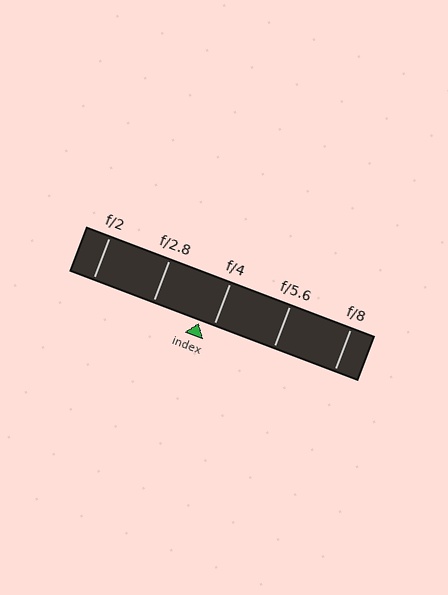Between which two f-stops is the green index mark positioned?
The index mark is between f/2.8 and f/4.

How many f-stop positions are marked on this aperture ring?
There are 5 f-stop positions marked.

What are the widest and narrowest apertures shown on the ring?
The widest aperture shown is f/2 and the narrowest is f/8.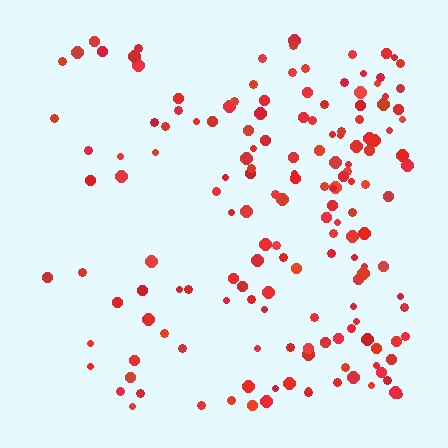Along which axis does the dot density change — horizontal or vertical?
Horizontal.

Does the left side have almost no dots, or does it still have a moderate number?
Still a moderate number, just noticeably fewer than the right.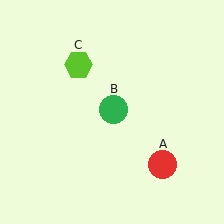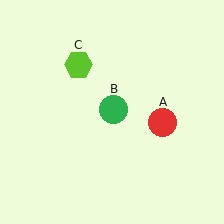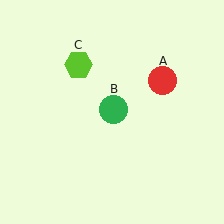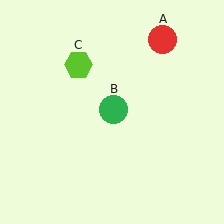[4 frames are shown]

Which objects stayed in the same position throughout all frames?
Green circle (object B) and lime hexagon (object C) remained stationary.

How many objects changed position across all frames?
1 object changed position: red circle (object A).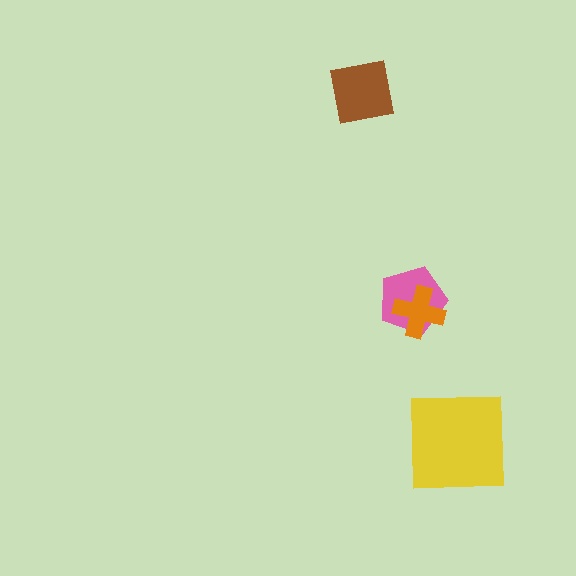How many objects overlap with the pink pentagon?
1 object overlaps with the pink pentagon.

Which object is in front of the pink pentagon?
The orange cross is in front of the pink pentagon.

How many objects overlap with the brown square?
0 objects overlap with the brown square.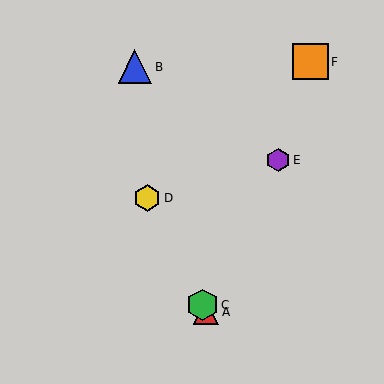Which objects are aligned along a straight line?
Objects A, C, D are aligned along a straight line.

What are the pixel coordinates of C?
Object C is at (202, 305).